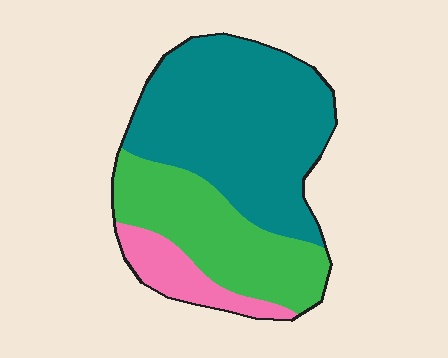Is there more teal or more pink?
Teal.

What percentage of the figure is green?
Green takes up about one third (1/3) of the figure.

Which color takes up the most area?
Teal, at roughly 55%.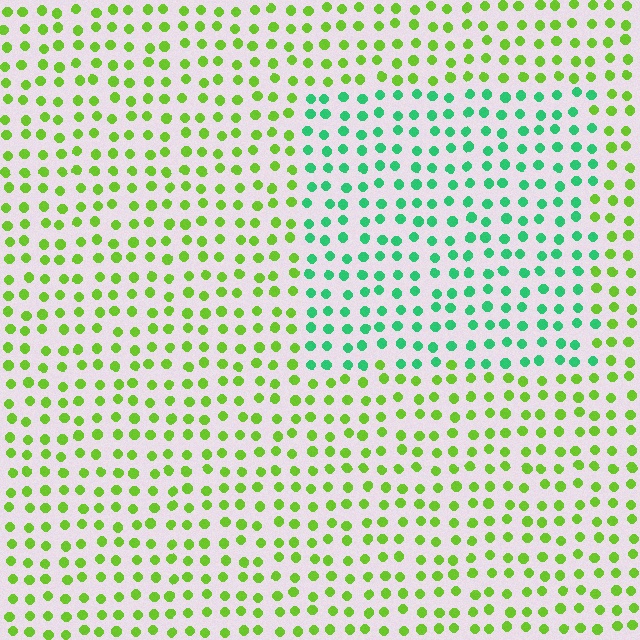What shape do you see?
I see a rectangle.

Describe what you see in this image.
The image is filled with small lime elements in a uniform arrangement. A rectangle-shaped region is visible where the elements are tinted to a slightly different hue, forming a subtle color boundary.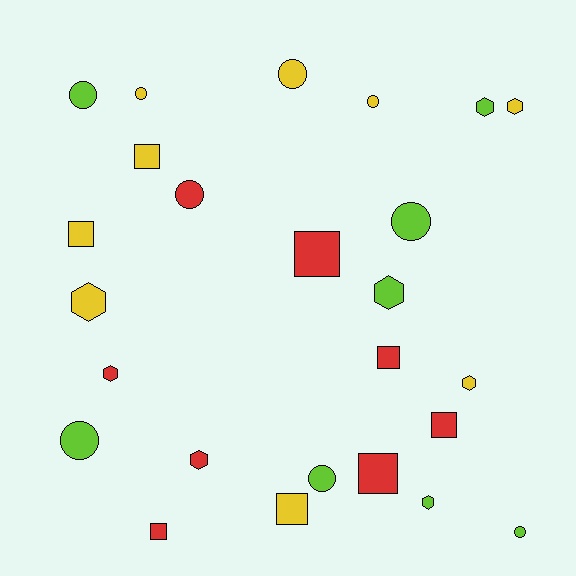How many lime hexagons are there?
There are 3 lime hexagons.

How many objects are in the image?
There are 25 objects.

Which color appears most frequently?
Yellow, with 9 objects.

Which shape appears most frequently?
Circle, with 9 objects.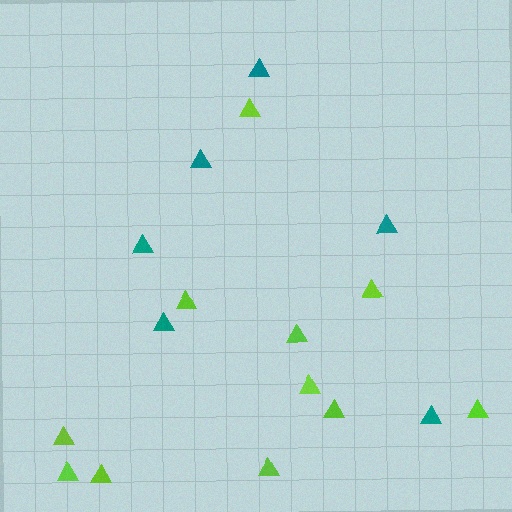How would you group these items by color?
There are 2 groups: one group of teal triangles (6) and one group of lime triangles (11).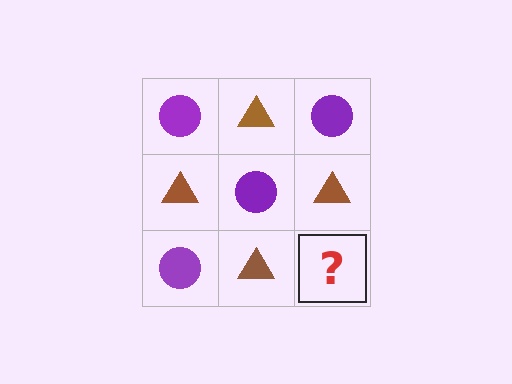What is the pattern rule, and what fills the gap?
The rule is that it alternates purple circle and brown triangle in a checkerboard pattern. The gap should be filled with a purple circle.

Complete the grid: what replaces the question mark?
The question mark should be replaced with a purple circle.